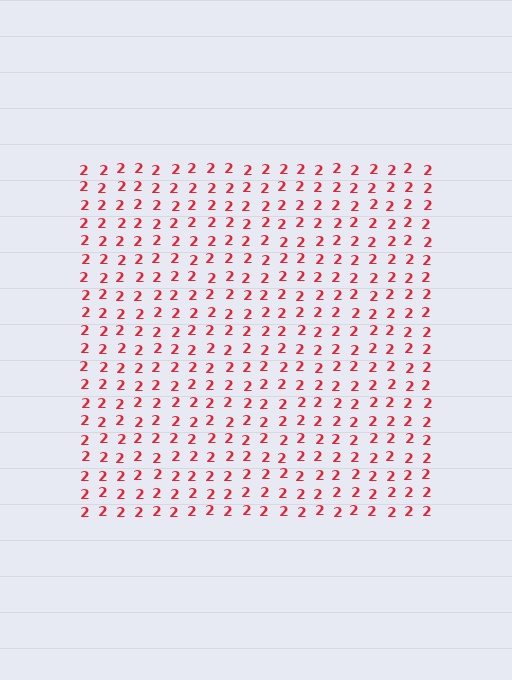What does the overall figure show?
The overall figure shows a square.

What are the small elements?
The small elements are digit 2's.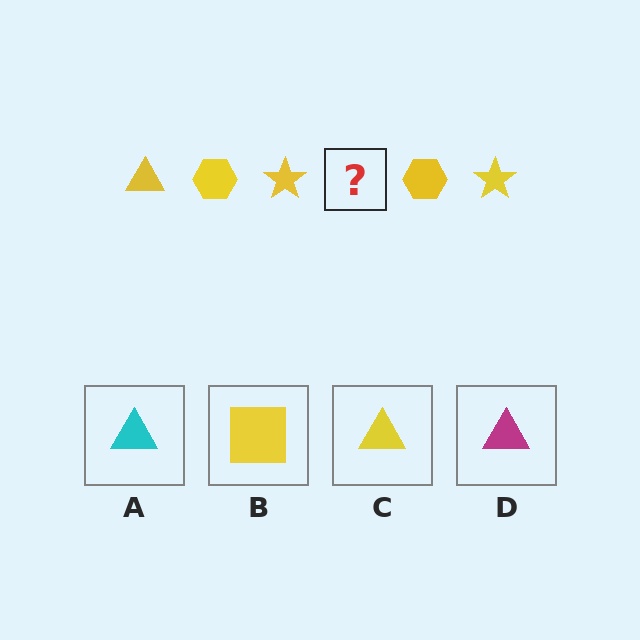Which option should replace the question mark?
Option C.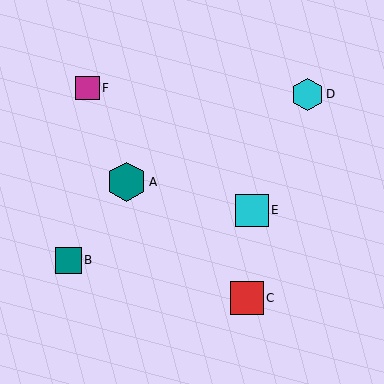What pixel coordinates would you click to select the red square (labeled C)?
Click at (247, 298) to select the red square C.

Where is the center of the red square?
The center of the red square is at (247, 298).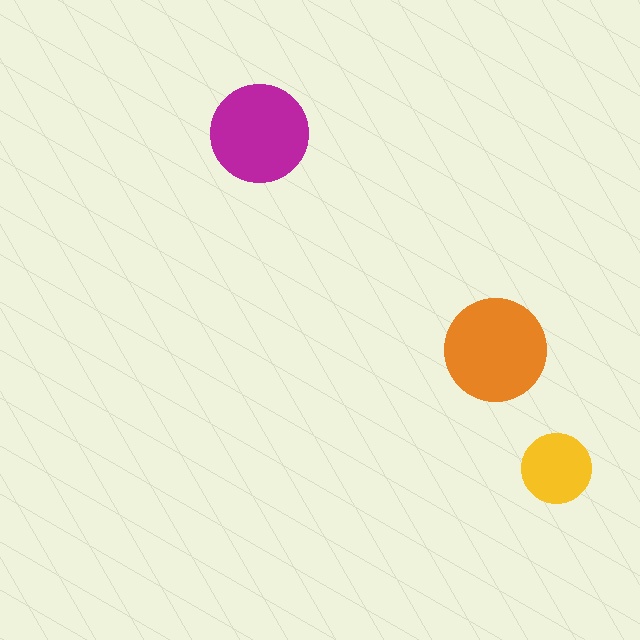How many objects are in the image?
There are 3 objects in the image.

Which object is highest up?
The magenta circle is topmost.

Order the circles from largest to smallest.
the orange one, the magenta one, the yellow one.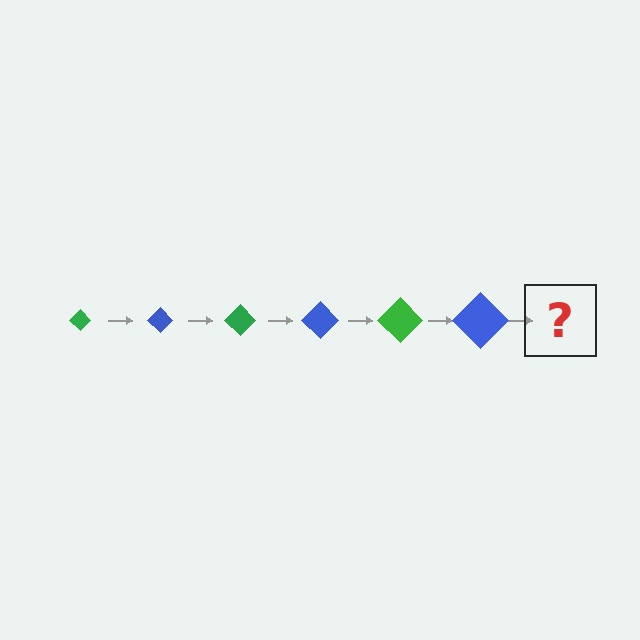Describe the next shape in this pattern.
It should be a green diamond, larger than the previous one.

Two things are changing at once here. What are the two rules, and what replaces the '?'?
The two rules are that the diamond grows larger each step and the color cycles through green and blue. The '?' should be a green diamond, larger than the previous one.